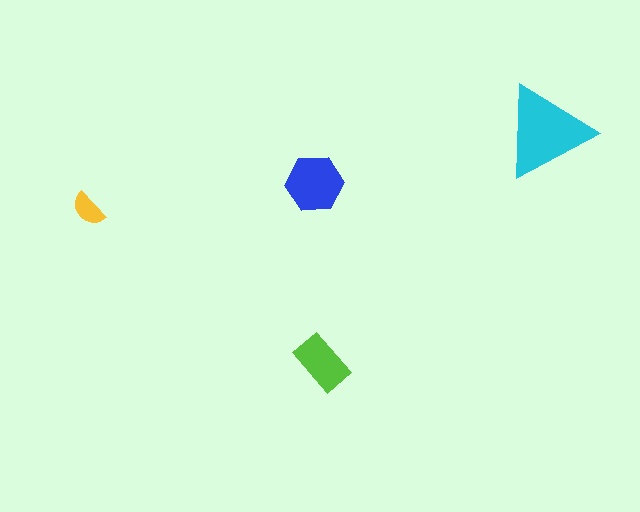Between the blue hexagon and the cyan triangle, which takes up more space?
The cyan triangle.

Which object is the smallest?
The yellow semicircle.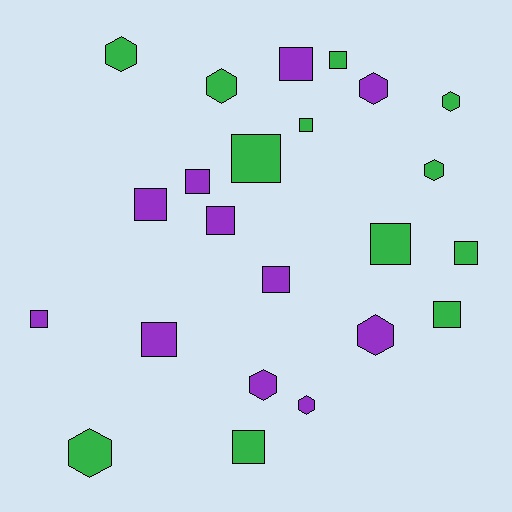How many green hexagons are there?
There are 5 green hexagons.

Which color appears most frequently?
Green, with 12 objects.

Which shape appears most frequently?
Square, with 14 objects.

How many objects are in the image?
There are 23 objects.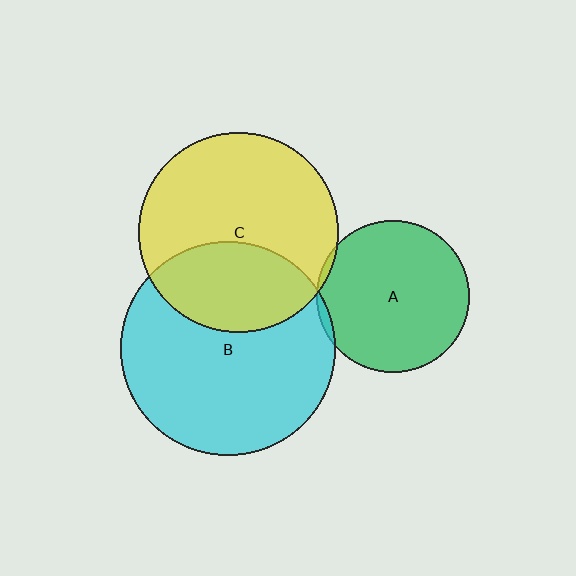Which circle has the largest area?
Circle B (cyan).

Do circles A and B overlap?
Yes.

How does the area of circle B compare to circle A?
Approximately 2.0 times.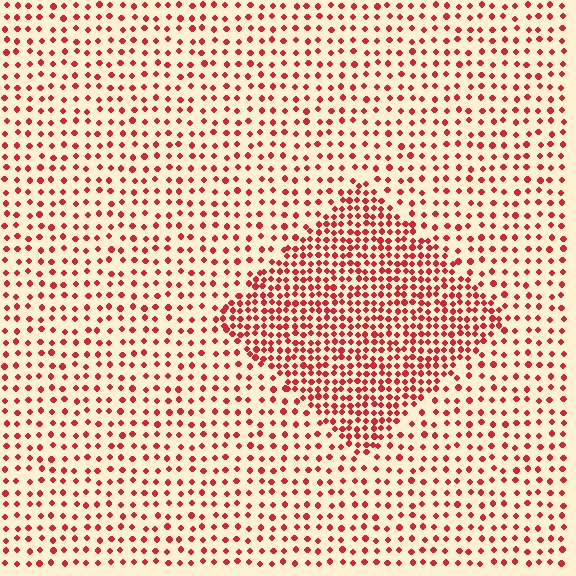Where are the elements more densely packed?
The elements are more densely packed inside the diamond boundary.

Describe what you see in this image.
The image contains small red elements arranged at two different densities. A diamond-shaped region is visible where the elements are more densely packed than the surrounding area.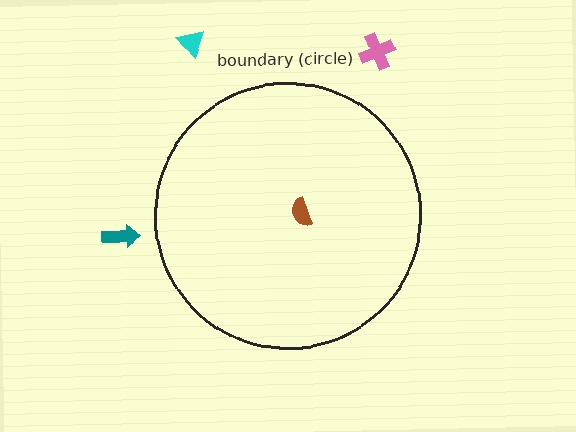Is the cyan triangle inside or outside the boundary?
Outside.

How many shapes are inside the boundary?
1 inside, 3 outside.